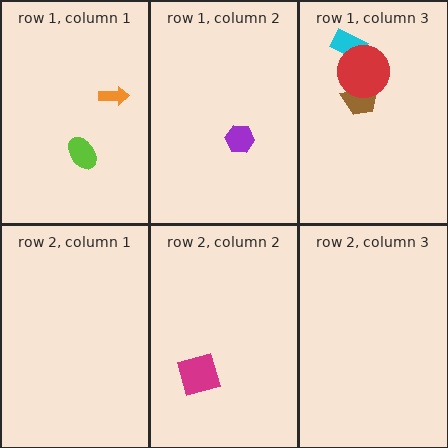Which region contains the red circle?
The row 1, column 3 region.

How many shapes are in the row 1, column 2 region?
1.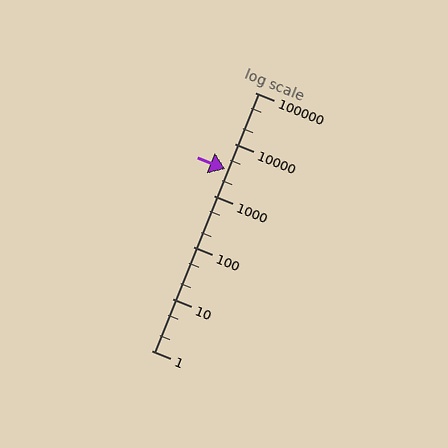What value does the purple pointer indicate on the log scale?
The pointer indicates approximately 3300.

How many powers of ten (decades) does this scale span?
The scale spans 5 decades, from 1 to 100000.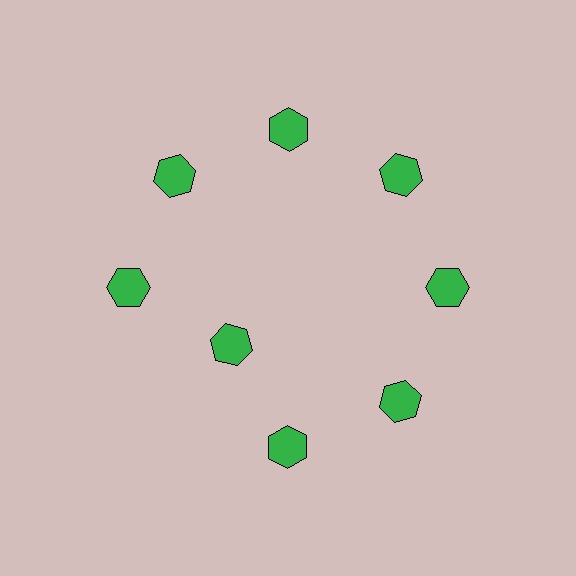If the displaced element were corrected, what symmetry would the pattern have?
It would have 8-fold rotational symmetry — the pattern would map onto itself every 45 degrees.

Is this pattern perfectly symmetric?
No. The 8 green hexagons are arranged in a ring, but one element near the 8 o'clock position is pulled inward toward the center, breaking the 8-fold rotational symmetry.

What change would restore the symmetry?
The symmetry would be restored by moving it outward, back onto the ring so that all 8 hexagons sit at equal angles and equal distance from the center.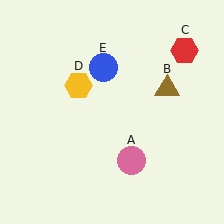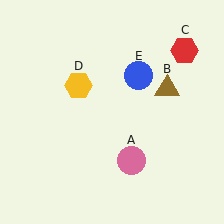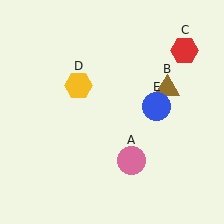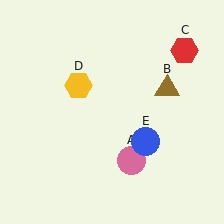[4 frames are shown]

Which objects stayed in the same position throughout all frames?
Pink circle (object A) and brown triangle (object B) and red hexagon (object C) and yellow hexagon (object D) remained stationary.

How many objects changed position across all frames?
1 object changed position: blue circle (object E).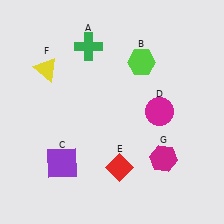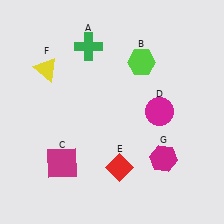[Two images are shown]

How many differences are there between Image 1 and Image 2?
There is 1 difference between the two images.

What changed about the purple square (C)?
In Image 1, C is purple. In Image 2, it changed to magenta.